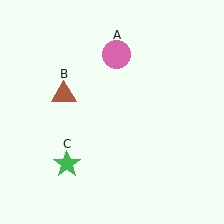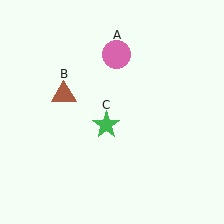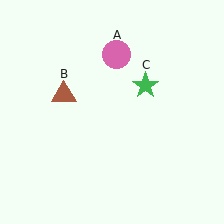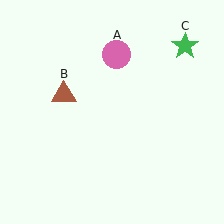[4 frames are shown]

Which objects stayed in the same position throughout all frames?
Pink circle (object A) and brown triangle (object B) remained stationary.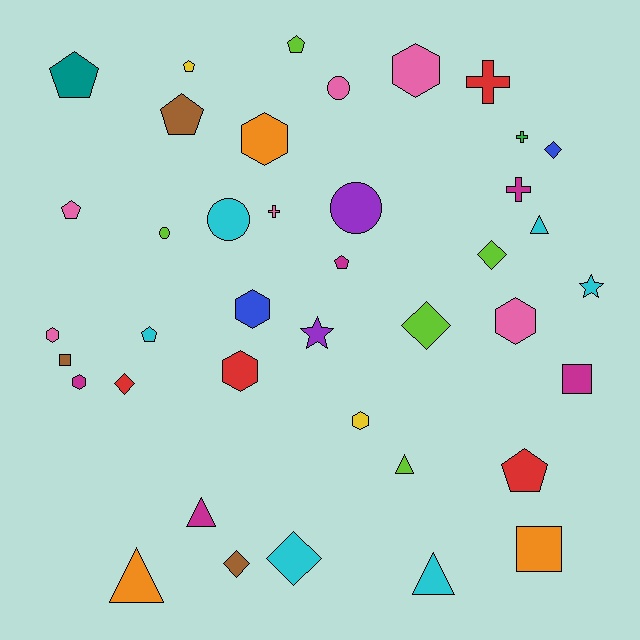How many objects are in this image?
There are 40 objects.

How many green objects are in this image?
There is 1 green object.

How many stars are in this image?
There are 2 stars.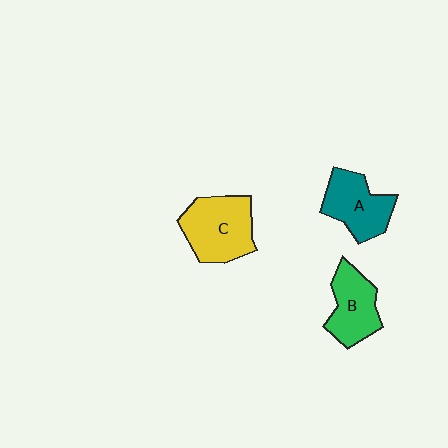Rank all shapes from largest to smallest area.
From largest to smallest: C (yellow), A (teal), B (green).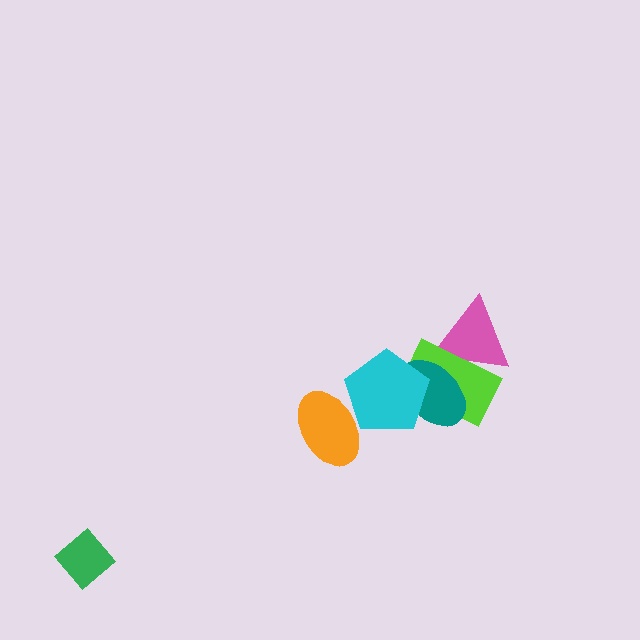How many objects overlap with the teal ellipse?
3 objects overlap with the teal ellipse.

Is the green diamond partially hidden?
No, no other shape covers it.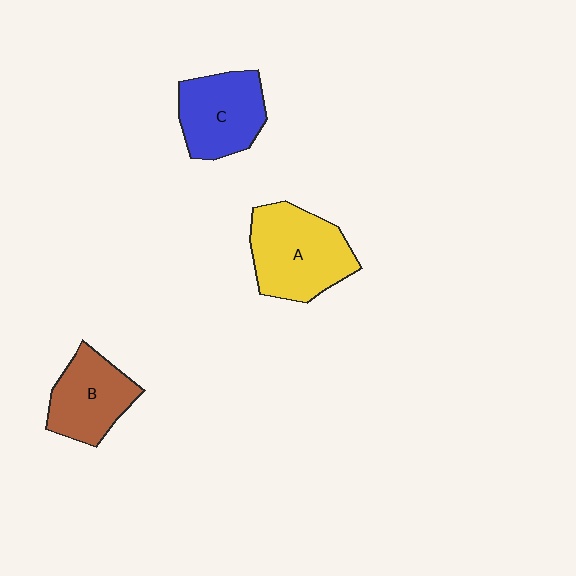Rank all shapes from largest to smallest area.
From largest to smallest: A (yellow), C (blue), B (brown).